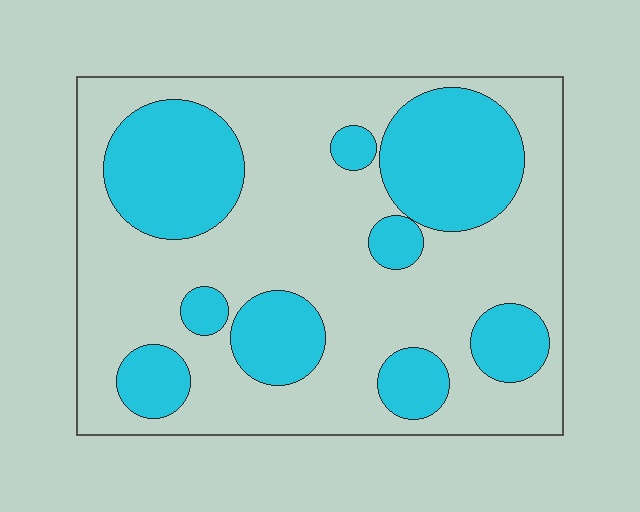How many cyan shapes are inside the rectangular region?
9.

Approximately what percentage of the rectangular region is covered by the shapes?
Approximately 35%.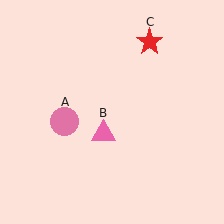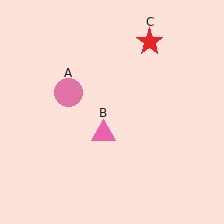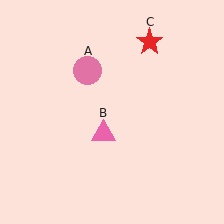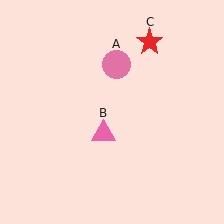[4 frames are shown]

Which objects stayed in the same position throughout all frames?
Pink triangle (object B) and red star (object C) remained stationary.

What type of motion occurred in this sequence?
The pink circle (object A) rotated clockwise around the center of the scene.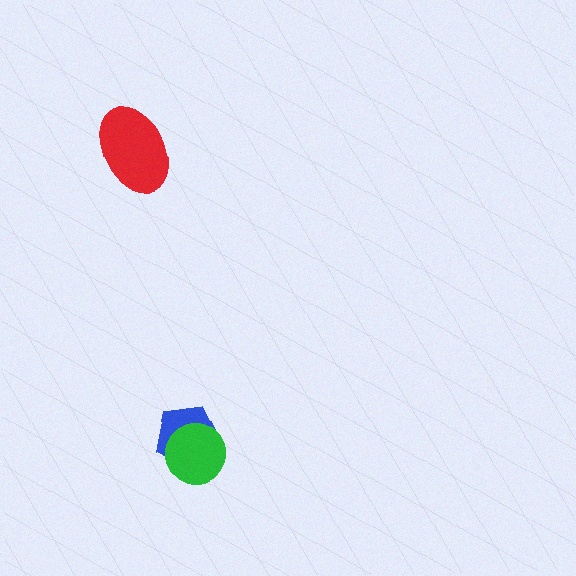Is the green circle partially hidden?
No, no other shape covers it.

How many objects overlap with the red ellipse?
0 objects overlap with the red ellipse.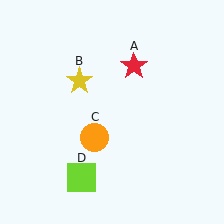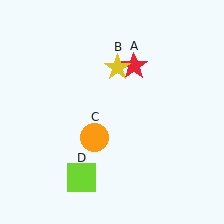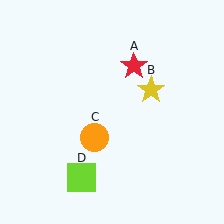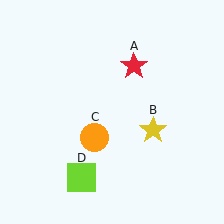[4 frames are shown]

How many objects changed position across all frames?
1 object changed position: yellow star (object B).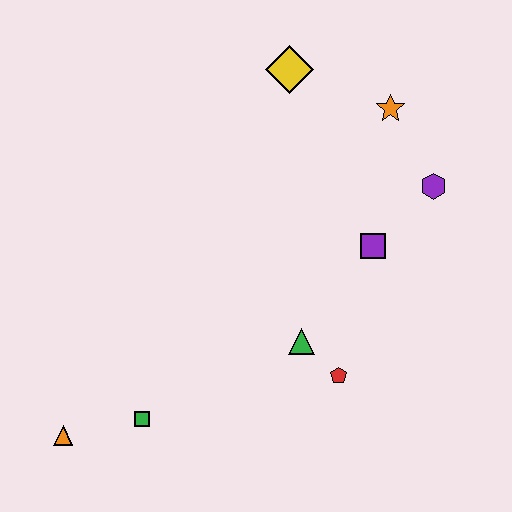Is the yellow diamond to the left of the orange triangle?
No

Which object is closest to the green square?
The orange triangle is closest to the green square.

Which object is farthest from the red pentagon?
The yellow diamond is farthest from the red pentagon.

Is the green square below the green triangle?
Yes